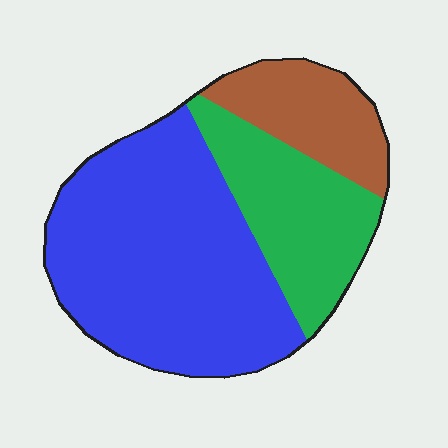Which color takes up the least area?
Brown, at roughly 15%.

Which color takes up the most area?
Blue, at roughly 55%.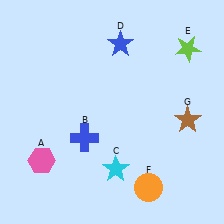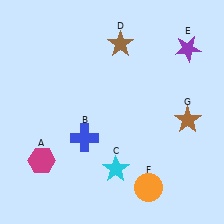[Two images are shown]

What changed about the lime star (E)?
In Image 1, E is lime. In Image 2, it changed to purple.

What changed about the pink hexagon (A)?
In Image 1, A is pink. In Image 2, it changed to magenta.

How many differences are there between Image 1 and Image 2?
There are 3 differences between the two images.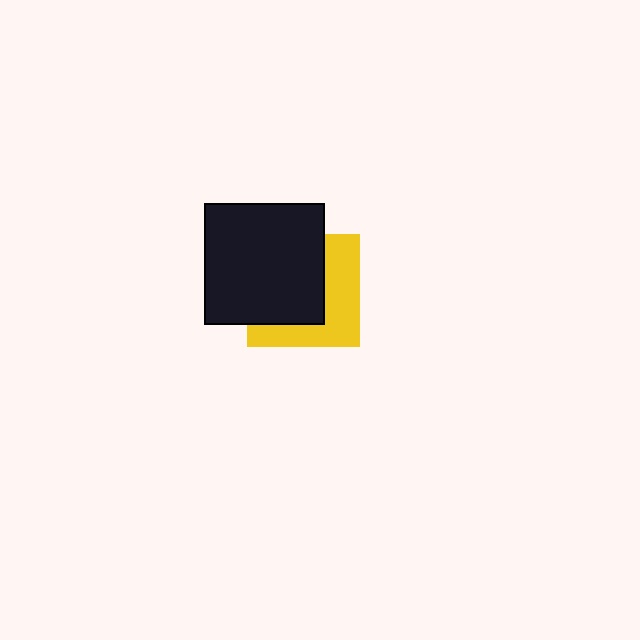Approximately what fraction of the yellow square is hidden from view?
Roughly 56% of the yellow square is hidden behind the black square.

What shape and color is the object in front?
The object in front is a black square.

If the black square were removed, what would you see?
You would see the complete yellow square.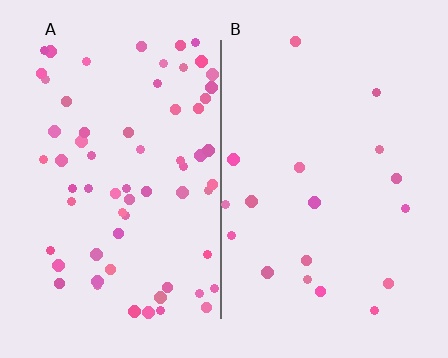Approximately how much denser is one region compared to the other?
Approximately 3.7× — region A over region B.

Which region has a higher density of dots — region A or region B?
A (the left).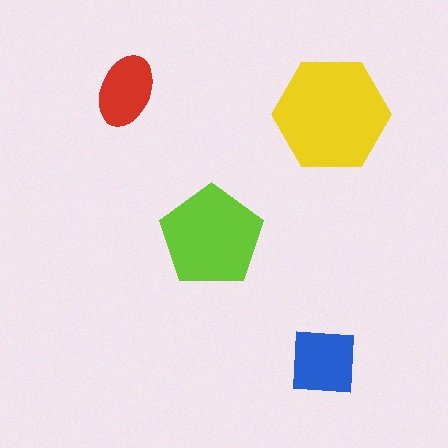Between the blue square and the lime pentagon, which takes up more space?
The lime pentagon.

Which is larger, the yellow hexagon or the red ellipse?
The yellow hexagon.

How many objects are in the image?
There are 4 objects in the image.